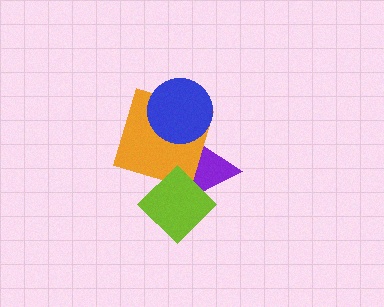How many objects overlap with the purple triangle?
3 objects overlap with the purple triangle.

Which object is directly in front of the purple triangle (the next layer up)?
The orange square is directly in front of the purple triangle.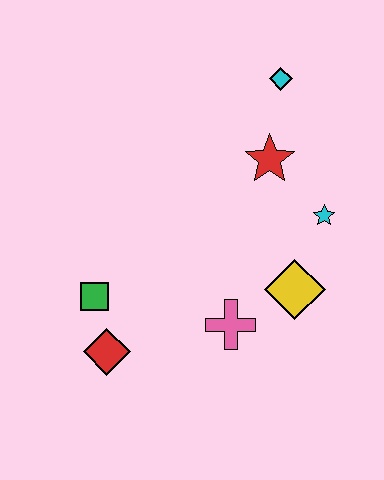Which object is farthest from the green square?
The cyan diamond is farthest from the green square.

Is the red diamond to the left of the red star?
Yes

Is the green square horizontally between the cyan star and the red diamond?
No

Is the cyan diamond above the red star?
Yes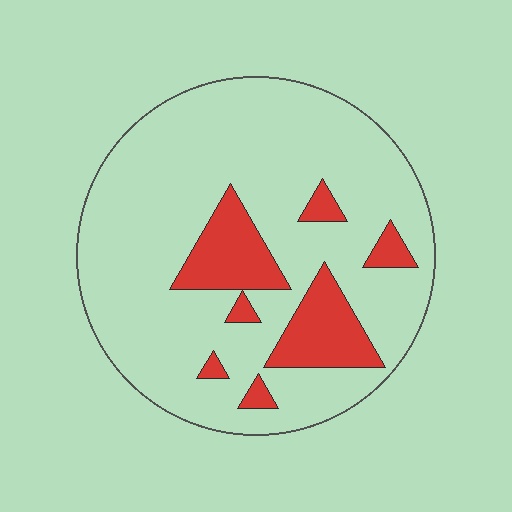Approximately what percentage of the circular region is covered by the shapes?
Approximately 15%.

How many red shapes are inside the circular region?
7.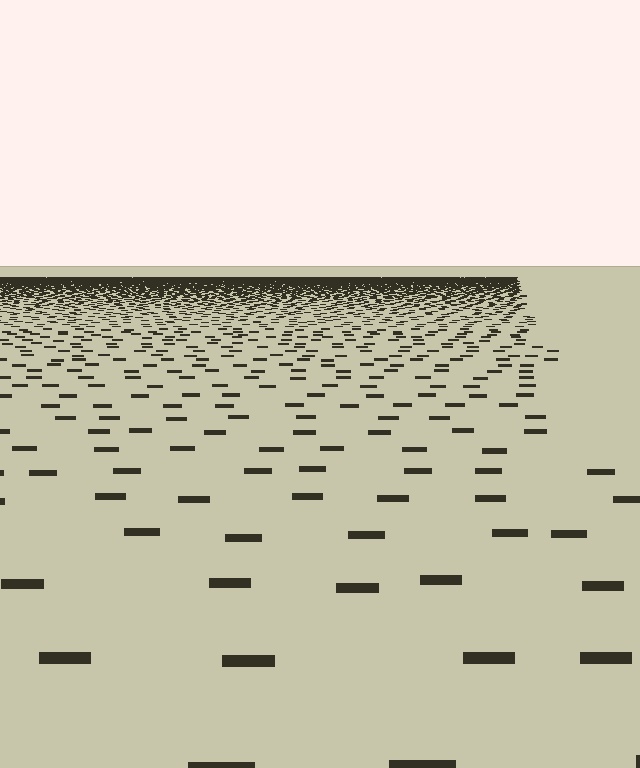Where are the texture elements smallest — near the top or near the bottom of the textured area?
Near the top.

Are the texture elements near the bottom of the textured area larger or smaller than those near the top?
Larger. Near the bottom, elements are closer to the viewer and appear at a bigger on-screen size.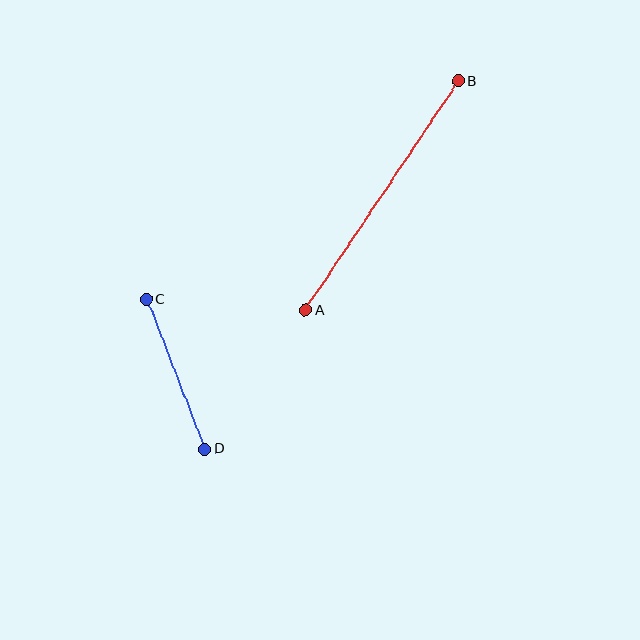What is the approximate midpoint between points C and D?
The midpoint is at approximately (176, 374) pixels.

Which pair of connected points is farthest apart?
Points A and B are farthest apart.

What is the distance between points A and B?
The distance is approximately 275 pixels.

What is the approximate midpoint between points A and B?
The midpoint is at approximately (382, 195) pixels.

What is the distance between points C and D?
The distance is approximately 161 pixels.